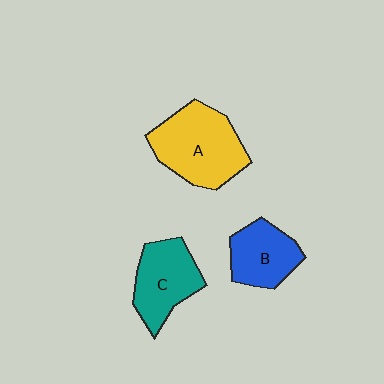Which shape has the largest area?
Shape A (yellow).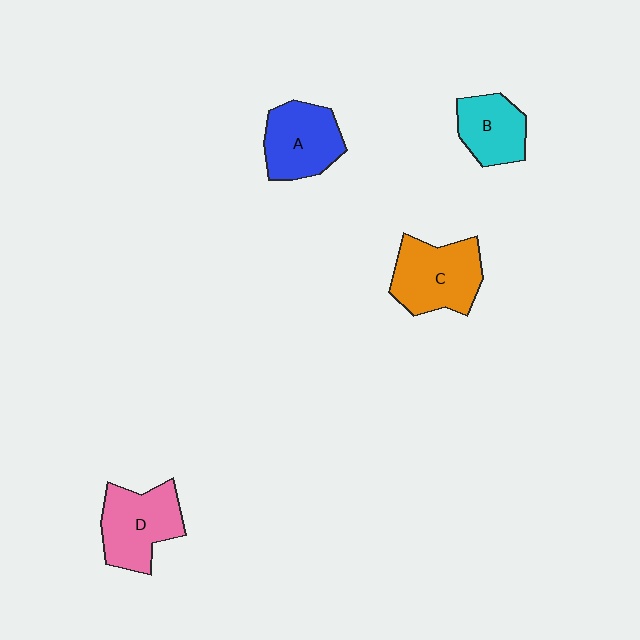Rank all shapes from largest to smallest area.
From largest to smallest: C (orange), D (pink), A (blue), B (cyan).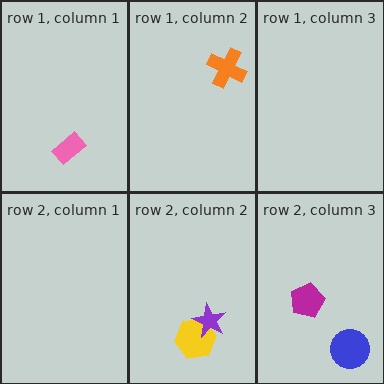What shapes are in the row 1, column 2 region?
The orange cross.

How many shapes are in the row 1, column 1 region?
1.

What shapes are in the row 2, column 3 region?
The blue circle, the magenta pentagon.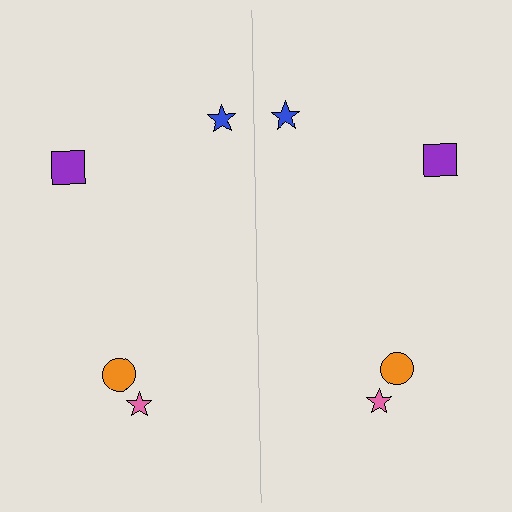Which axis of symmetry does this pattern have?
The pattern has a vertical axis of symmetry running through the center of the image.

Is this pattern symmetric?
Yes, this pattern has bilateral (reflection) symmetry.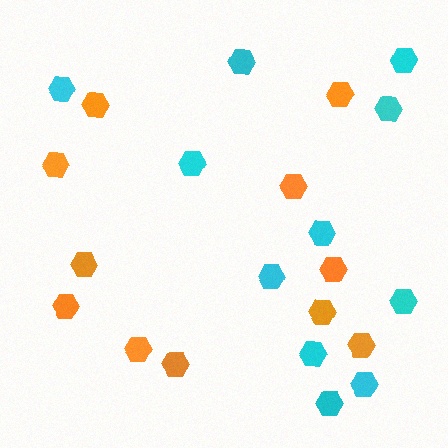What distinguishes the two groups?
There are 2 groups: one group of cyan hexagons (11) and one group of orange hexagons (11).